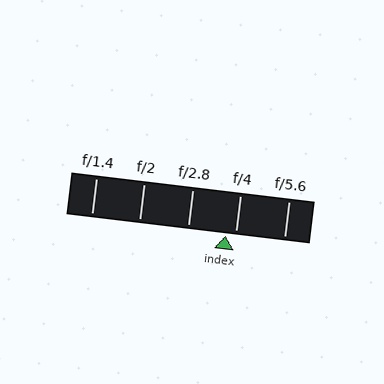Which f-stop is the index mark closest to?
The index mark is closest to f/4.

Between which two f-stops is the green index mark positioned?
The index mark is between f/2.8 and f/4.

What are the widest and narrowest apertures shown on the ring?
The widest aperture shown is f/1.4 and the narrowest is f/5.6.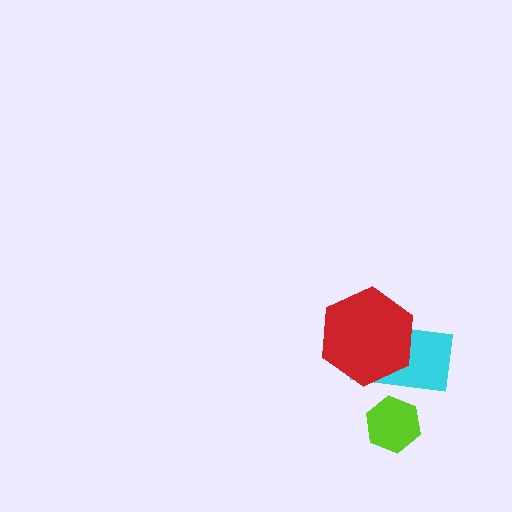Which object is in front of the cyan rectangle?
The red hexagon is in front of the cyan rectangle.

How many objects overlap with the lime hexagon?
1 object overlaps with the lime hexagon.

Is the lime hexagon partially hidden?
Yes, it is partially covered by another shape.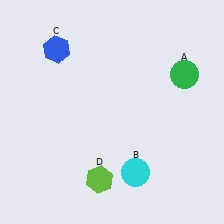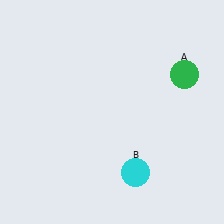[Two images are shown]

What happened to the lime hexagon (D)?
The lime hexagon (D) was removed in Image 2. It was in the bottom-left area of Image 1.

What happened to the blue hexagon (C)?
The blue hexagon (C) was removed in Image 2. It was in the top-left area of Image 1.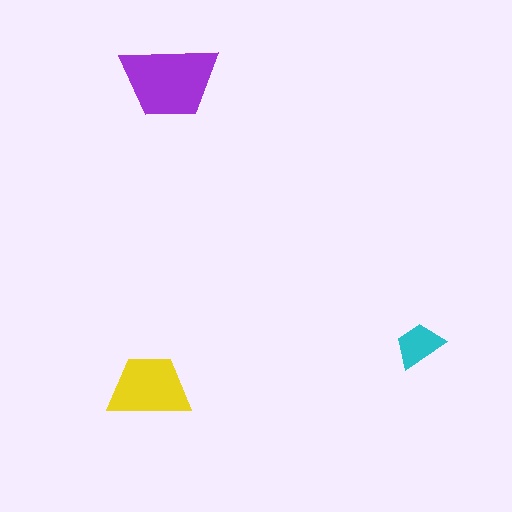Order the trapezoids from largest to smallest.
the purple one, the yellow one, the cyan one.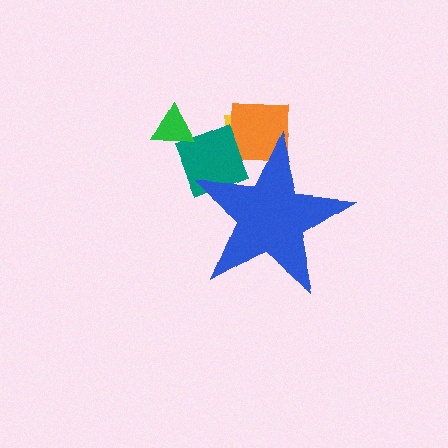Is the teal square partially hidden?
Yes, the teal square is partially hidden behind the blue star.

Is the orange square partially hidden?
Yes, the orange square is partially hidden behind the blue star.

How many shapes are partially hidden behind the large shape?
3 shapes are partially hidden.